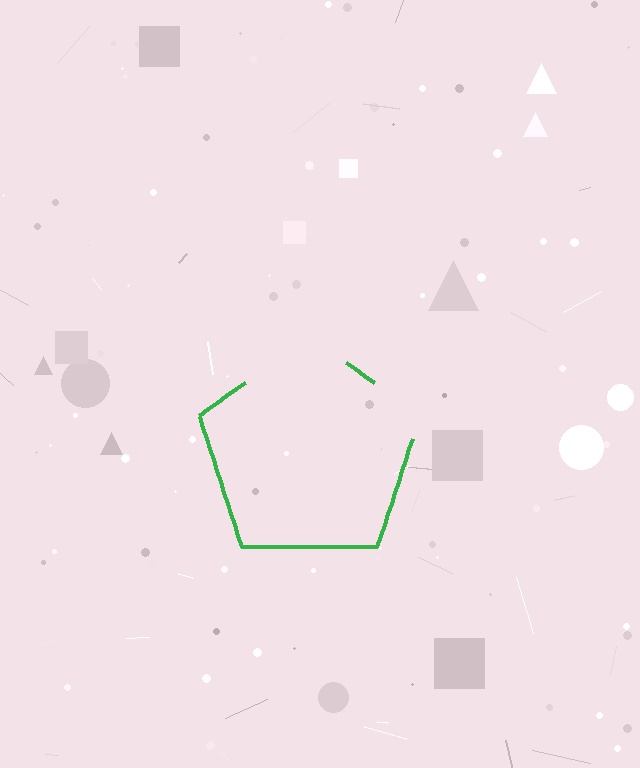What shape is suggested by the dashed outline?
The dashed outline suggests a pentagon.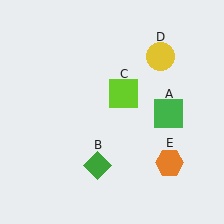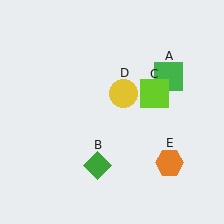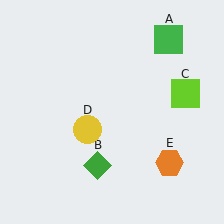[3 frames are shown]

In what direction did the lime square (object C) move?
The lime square (object C) moved right.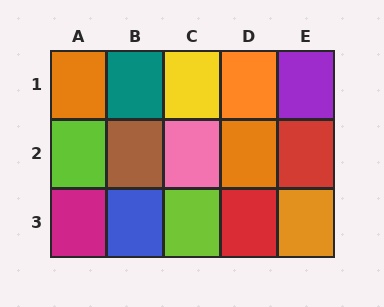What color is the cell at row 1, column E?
Purple.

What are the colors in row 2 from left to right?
Lime, brown, pink, orange, red.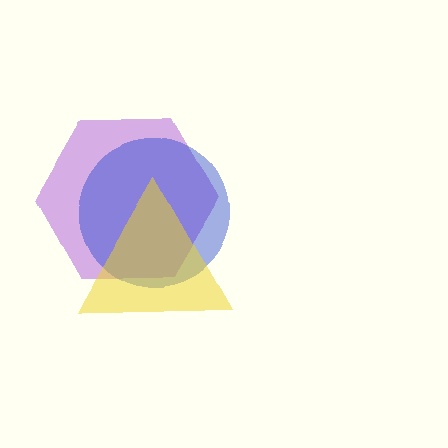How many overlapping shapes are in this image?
There are 3 overlapping shapes in the image.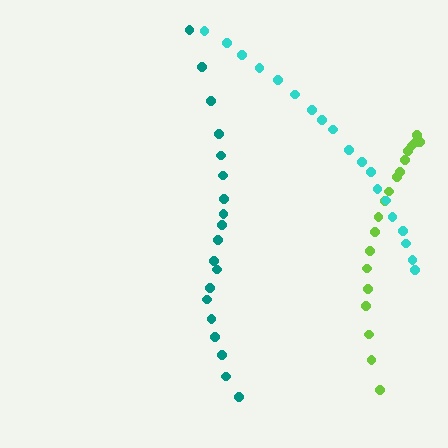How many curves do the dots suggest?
There are 3 distinct paths.